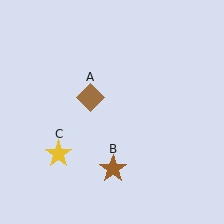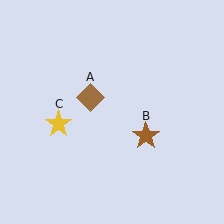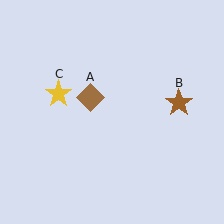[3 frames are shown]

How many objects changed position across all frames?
2 objects changed position: brown star (object B), yellow star (object C).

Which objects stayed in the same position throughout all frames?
Brown diamond (object A) remained stationary.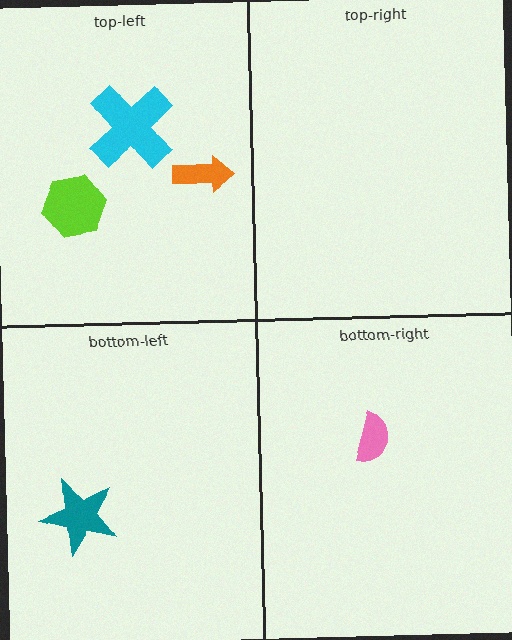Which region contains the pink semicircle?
The bottom-right region.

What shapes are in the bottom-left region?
The teal star.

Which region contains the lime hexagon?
The top-left region.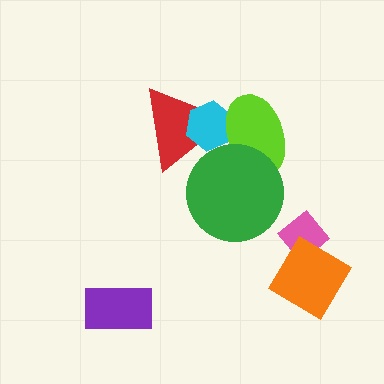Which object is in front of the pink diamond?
The orange diamond is in front of the pink diamond.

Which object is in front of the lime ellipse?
The green circle is in front of the lime ellipse.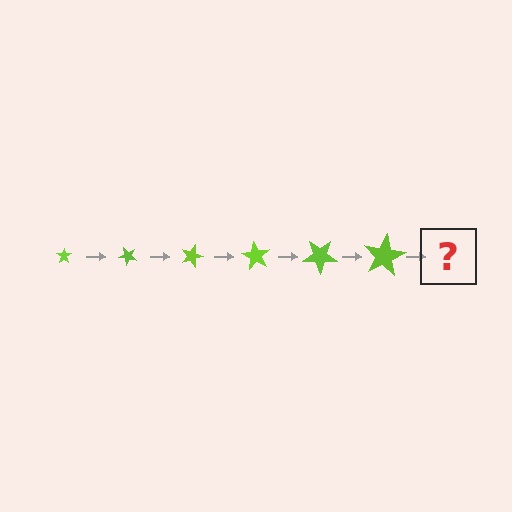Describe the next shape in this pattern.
It should be a star, larger than the previous one and rotated 270 degrees from the start.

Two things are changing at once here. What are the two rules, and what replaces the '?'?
The two rules are that the star grows larger each step and it rotates 45 degrees each step. The '?' should be a star, larger than the previous one and rotated 270 degrees from the start.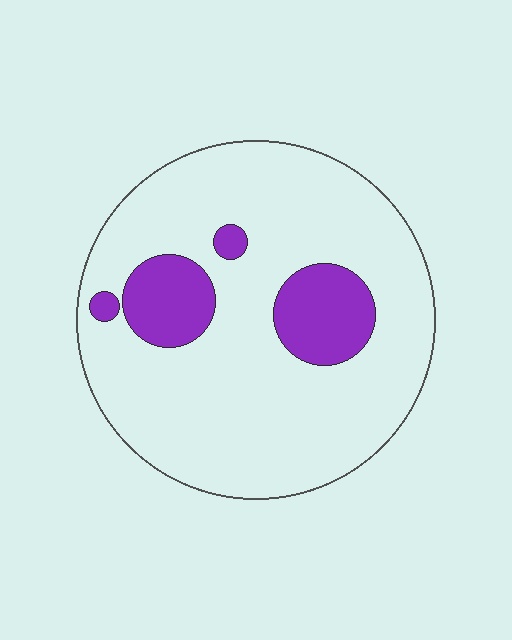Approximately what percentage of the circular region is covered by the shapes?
Approximately 15%.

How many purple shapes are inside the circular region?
4.